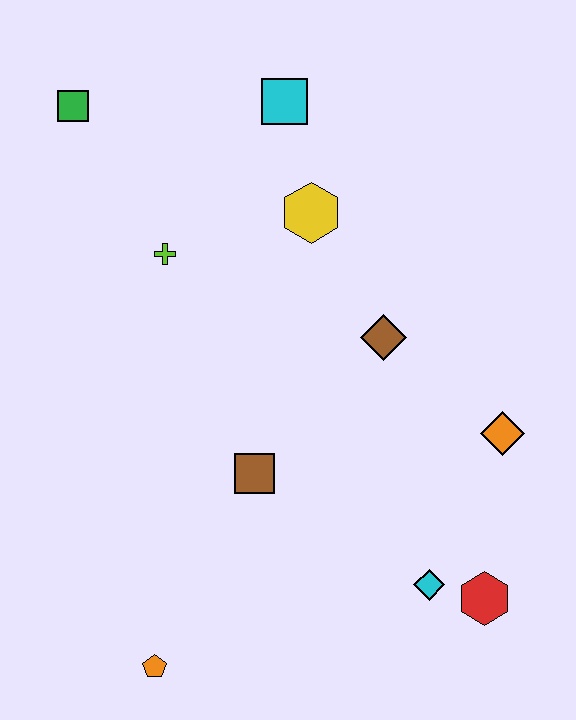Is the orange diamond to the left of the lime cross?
No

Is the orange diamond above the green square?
No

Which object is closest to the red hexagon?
The cyan diamond is closest to the red hexagon.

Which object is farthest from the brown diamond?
The orange pentagon is farthest from the brown diamond.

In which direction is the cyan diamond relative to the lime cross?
The cyan diamond is below the lime cross.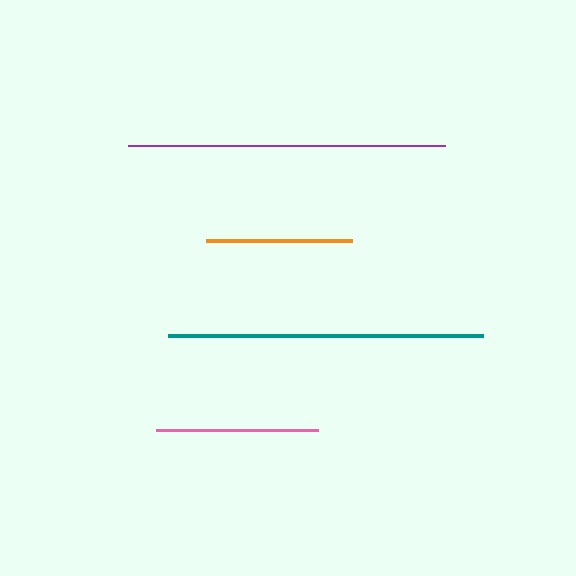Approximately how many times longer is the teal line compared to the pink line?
The teal line is approximately 1.9 times the length of the pink line.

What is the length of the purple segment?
The purple segment is approximately 317 pixels long.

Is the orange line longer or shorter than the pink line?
The pink line is longer than the orange line.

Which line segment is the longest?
The purple line is the longest at approximately 317 pixels.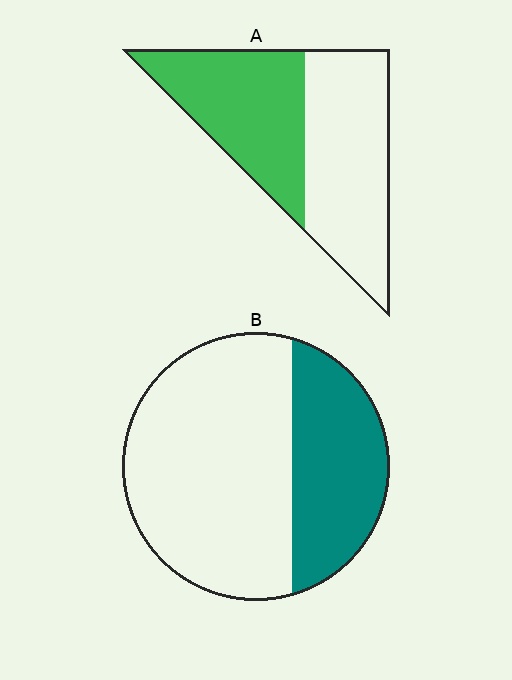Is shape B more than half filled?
No.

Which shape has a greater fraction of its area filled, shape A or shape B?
Shape A.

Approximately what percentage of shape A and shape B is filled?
A is approximately 45% and B is approximately 35%.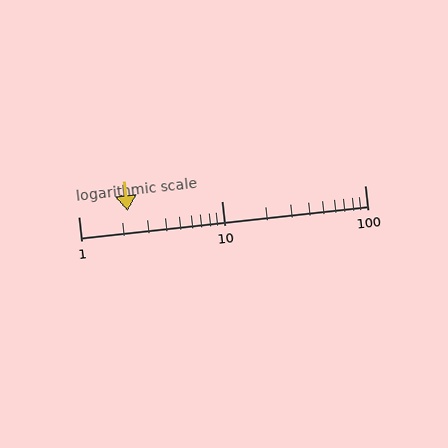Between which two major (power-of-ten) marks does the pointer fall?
The pointer is between 1 and 10.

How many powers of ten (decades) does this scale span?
The scale spans 2 decades, from 1 to 100.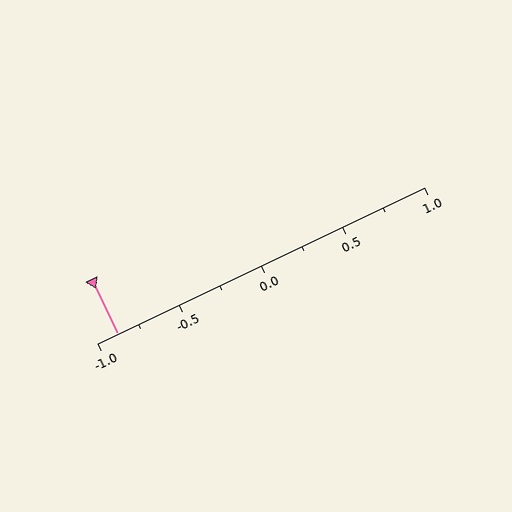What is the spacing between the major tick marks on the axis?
The major ticks are spaced 0.5 apart.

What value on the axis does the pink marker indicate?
The marker indicates approximately -0.88.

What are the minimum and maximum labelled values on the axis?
The axis runs from -1.0 to 1.0.